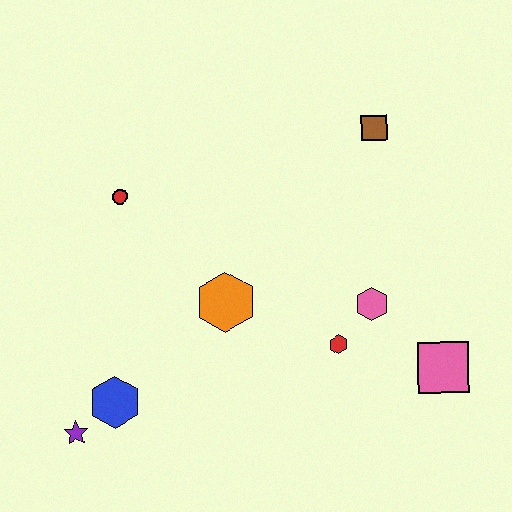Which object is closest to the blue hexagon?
The purple star is closest to the blue hexagon.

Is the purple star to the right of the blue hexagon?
No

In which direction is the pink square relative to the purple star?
The pink square is to the right of the purple star.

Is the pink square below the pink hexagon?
Yes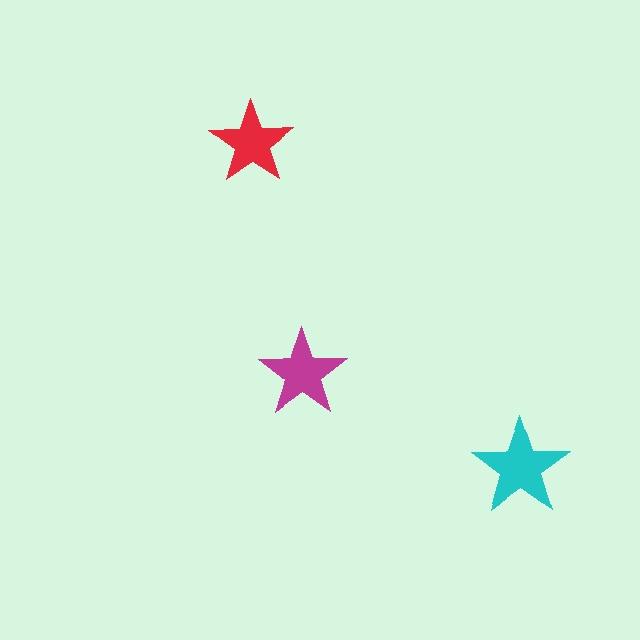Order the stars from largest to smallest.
the cyan one, the magenta one, the red one.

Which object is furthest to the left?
The red star is leftmost.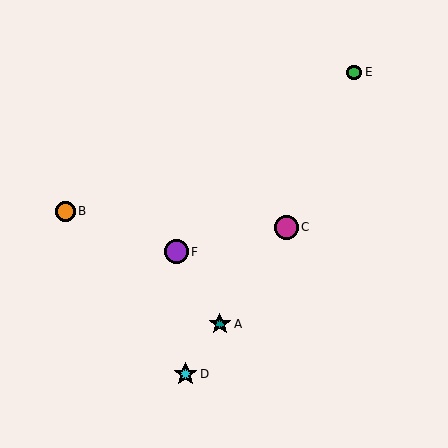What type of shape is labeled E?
Shape E is a green circle.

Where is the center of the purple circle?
The center of the purple circle is at (176, 252).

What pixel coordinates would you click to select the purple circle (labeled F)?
Click at (176, 252) to select the purple circle F.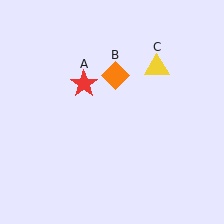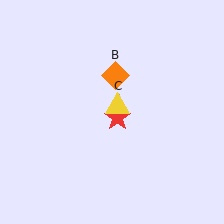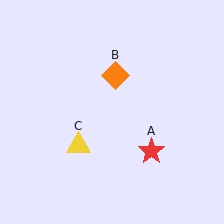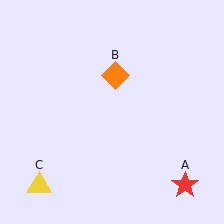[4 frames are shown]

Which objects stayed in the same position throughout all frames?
Orange diamond (object B) remained stationary.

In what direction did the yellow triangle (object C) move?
The yellow triangle (object C) moved down and to the left.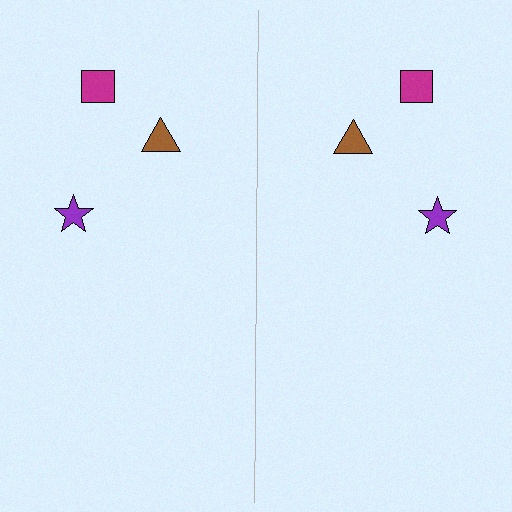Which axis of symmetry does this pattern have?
The pattern has a vertical axis of symmetry running through the center of the image.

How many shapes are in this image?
There are 6 shapes in this image.